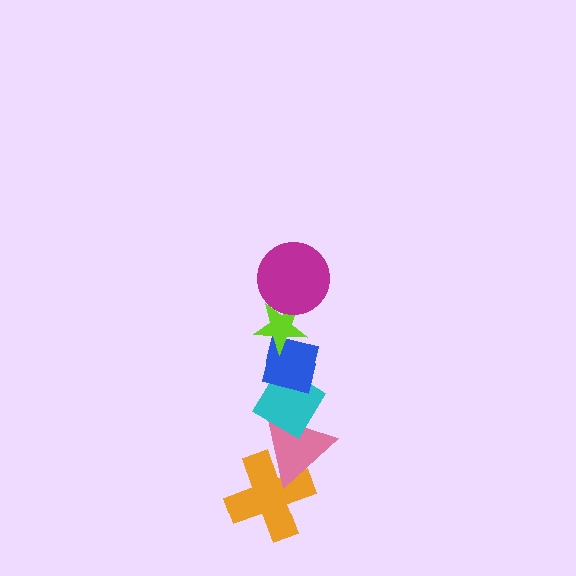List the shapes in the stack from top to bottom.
From top to bottom: the magenta circle, the lime star, the blue square, the cyan diamond, the pink triangle, the orange cross.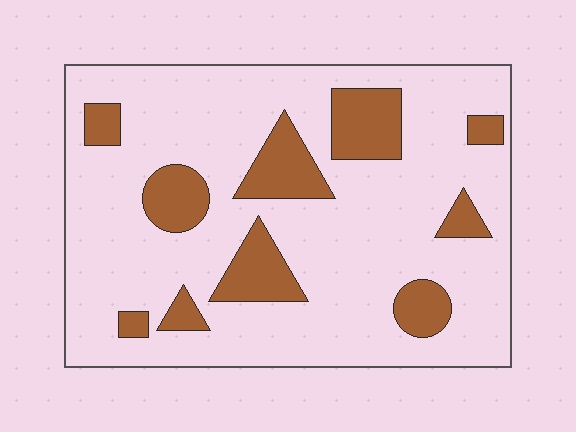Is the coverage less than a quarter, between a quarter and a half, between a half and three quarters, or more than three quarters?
Less than a quarter.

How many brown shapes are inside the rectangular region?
10.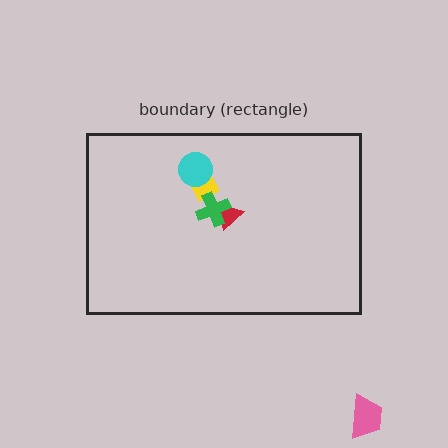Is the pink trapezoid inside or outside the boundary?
Outside.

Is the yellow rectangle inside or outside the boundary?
Inside.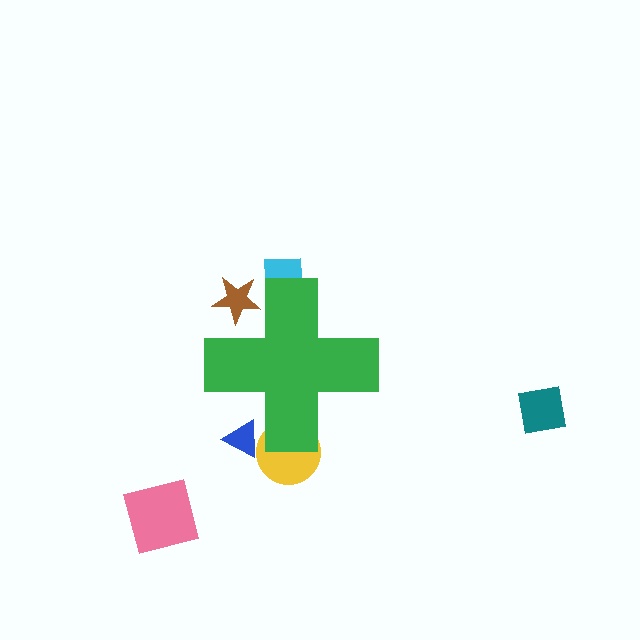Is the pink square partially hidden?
No, the pink square is fully visible.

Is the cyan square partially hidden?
Yes, the cyan square is partially hidden behind the green cross.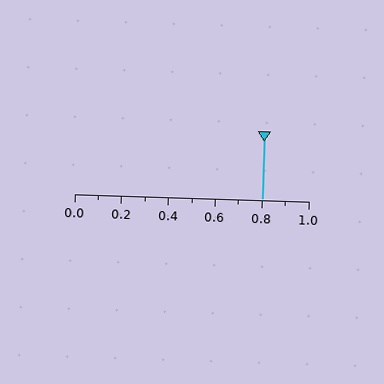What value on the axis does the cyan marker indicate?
The marker indicates approximately 0.8.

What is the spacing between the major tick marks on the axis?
The major ticks are spaced 0.2 apart.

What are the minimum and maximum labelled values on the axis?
The axis runs from 0.0 to 1.0.